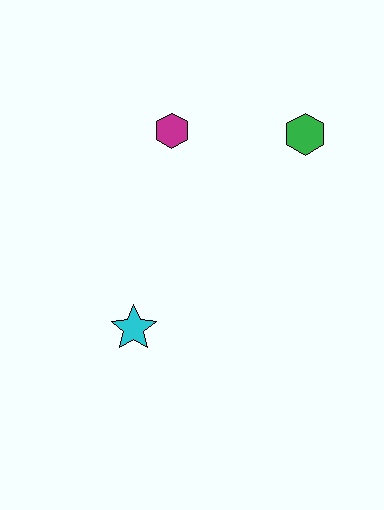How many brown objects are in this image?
There are no brown objects.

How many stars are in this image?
There is 1 star.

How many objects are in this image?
There are 3 objects.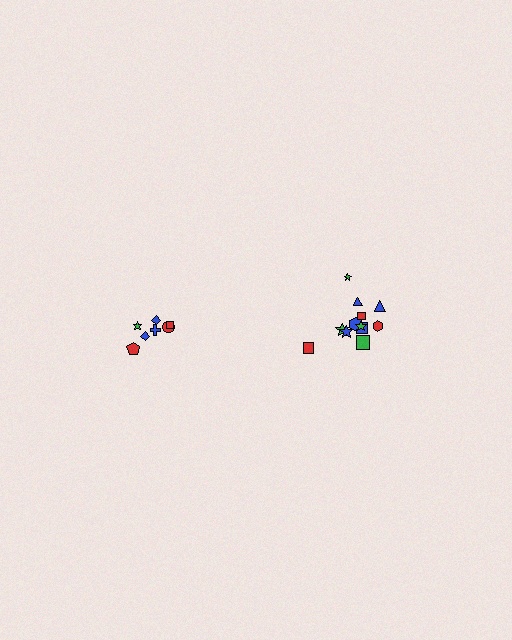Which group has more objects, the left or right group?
The right group.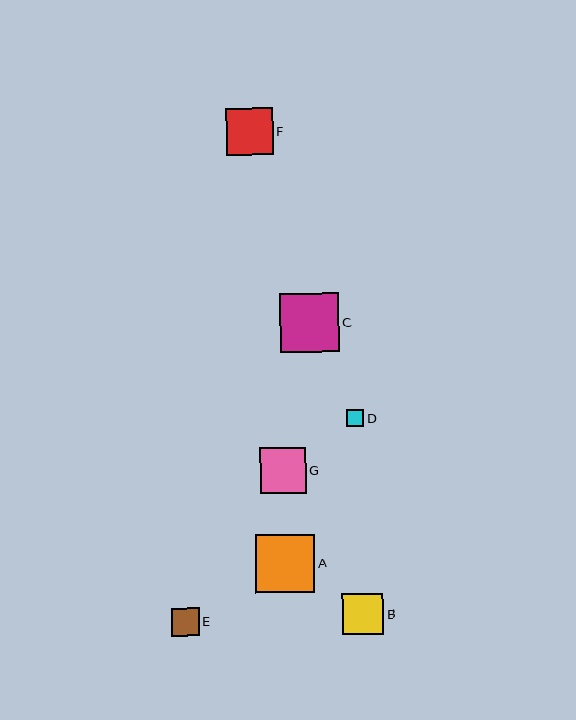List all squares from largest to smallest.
From largest to smallest: C, A, F, G, B, E, D.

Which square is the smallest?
Square D is the smallest with a size of approximately 17 pixels.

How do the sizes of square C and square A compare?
Square C and square A are approximately the same size.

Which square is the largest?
Square C is the largest with a size of approximately 60 pixels.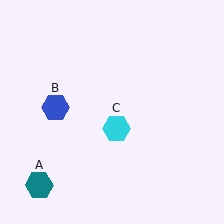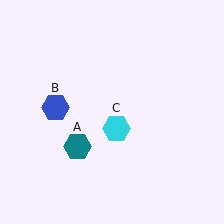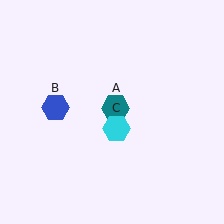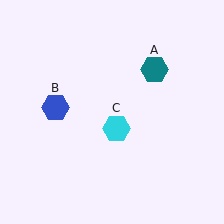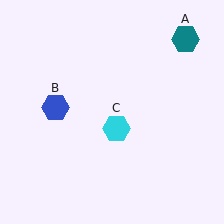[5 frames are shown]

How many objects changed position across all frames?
1 object changed position: teal hexagon (object A).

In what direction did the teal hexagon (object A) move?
The teal hexagon (object A) moved up and to the right.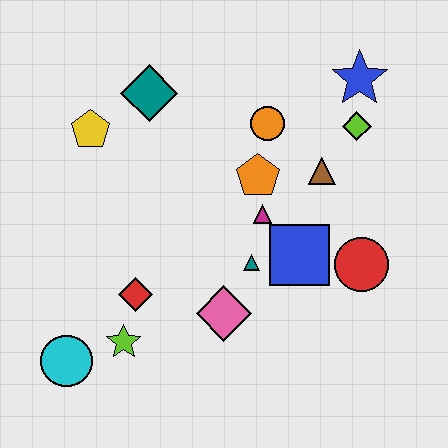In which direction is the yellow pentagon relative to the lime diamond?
The yellow pentagon is to the left of the lime diamond.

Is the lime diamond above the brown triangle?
Yes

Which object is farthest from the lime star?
The blue star is farthest from the lime star.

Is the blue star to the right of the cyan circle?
Yes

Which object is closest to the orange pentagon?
The magenta triangle is closest to the orange pentagon.